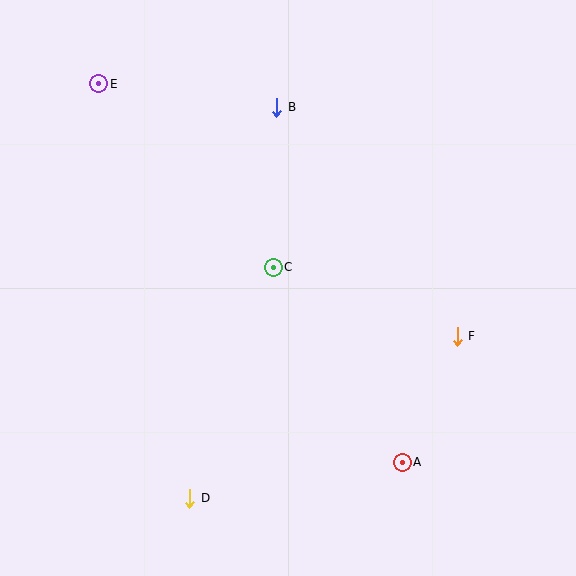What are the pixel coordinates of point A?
Point A is at (402, 463).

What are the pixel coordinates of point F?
Point F is at (457, 336).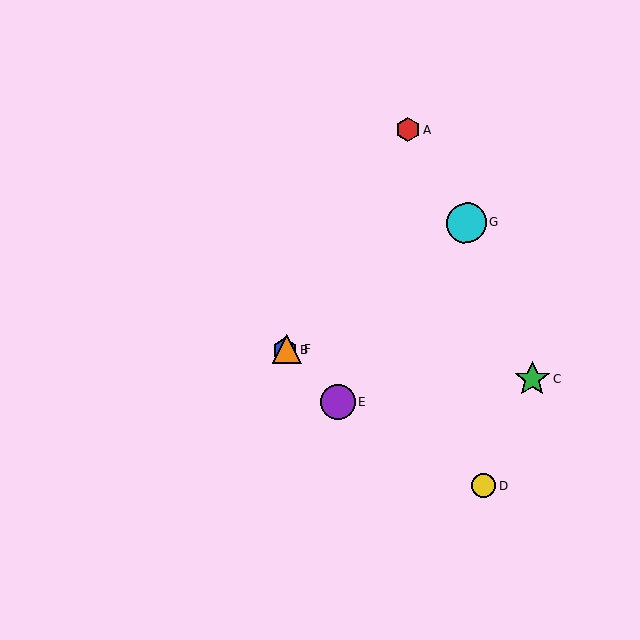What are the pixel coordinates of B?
Object B is at (285, 350).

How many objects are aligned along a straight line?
3 objects (B, F, G) are aligned along a straight line.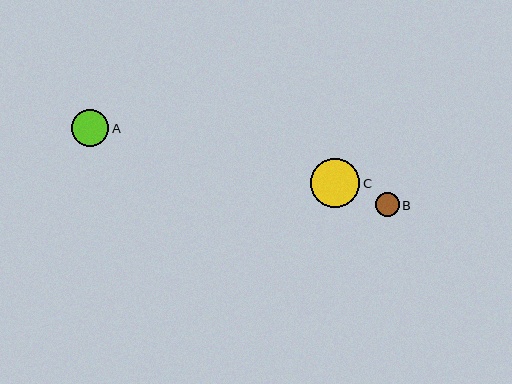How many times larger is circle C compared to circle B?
Circle C is approximately 2.1 times the size of circle B.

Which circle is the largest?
Circle C is the largest with a size of approximately 49 pixels.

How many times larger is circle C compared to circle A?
Circle C is approximately 1.3 times the size of circle A.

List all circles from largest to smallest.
From largest to smallest: C, A, B.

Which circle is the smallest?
Circle B is the smallest with a size of approximately 24 pixels.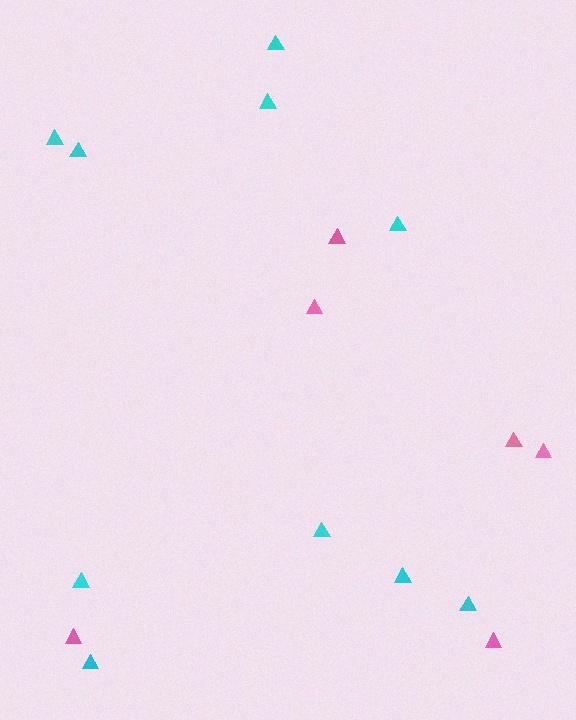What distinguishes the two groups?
There are 2 groups: one group of cyan triangles (10) and one group of pink triangles (6).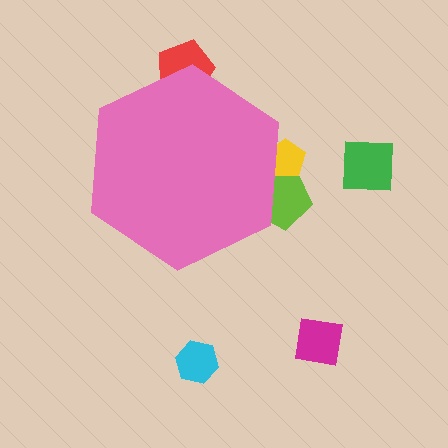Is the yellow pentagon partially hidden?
Yes, the yellow pentagon is partially hidden behind the pink hexagon.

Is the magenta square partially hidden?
No, the magenta square is fully visible.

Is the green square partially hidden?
No, the green square is fully visible.